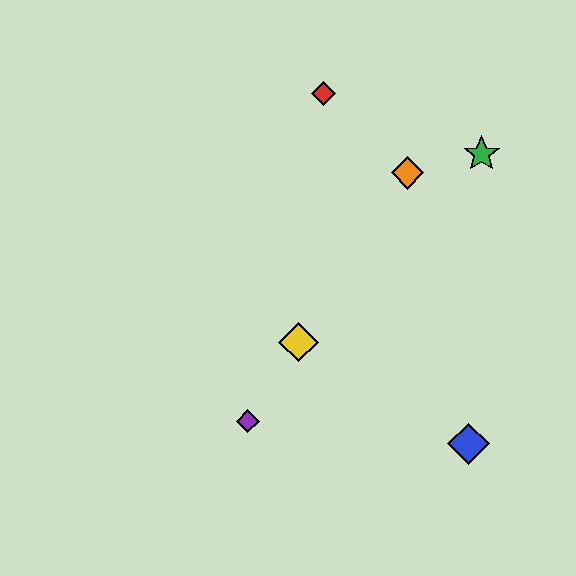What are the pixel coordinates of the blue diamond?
The blue diamond is at (469, 444).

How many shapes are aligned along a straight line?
3 shapes (the yellow diamond, the purple diamond, the orange diamond) are aligned along a straight line.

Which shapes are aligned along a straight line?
The yellow diamond, the purple diamond, the orange diamond are aligned along a straight line.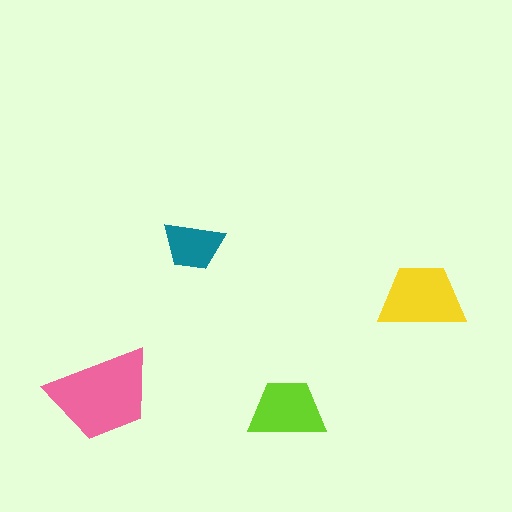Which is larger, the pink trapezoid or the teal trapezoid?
The pink one.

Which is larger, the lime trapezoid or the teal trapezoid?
The lime one.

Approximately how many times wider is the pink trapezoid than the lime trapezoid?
About 1.5 times wider.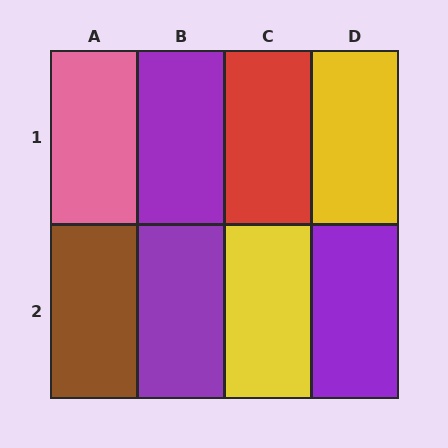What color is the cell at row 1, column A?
Pink.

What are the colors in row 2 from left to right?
Brown, purple, yellow, purple.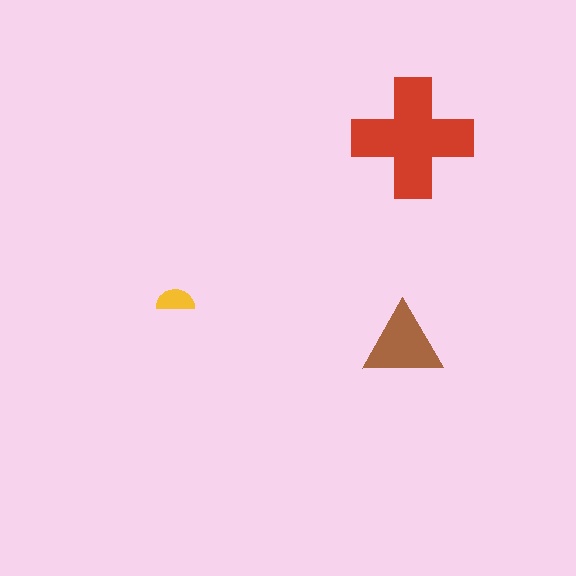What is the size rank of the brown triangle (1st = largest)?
2nd.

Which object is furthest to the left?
The yellow semicircle is leftmost.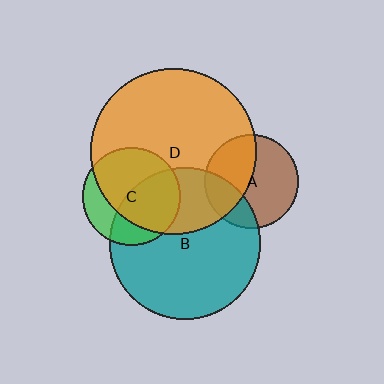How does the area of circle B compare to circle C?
Approximately 2.4 times.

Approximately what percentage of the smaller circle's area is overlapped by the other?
Approximately 70%.